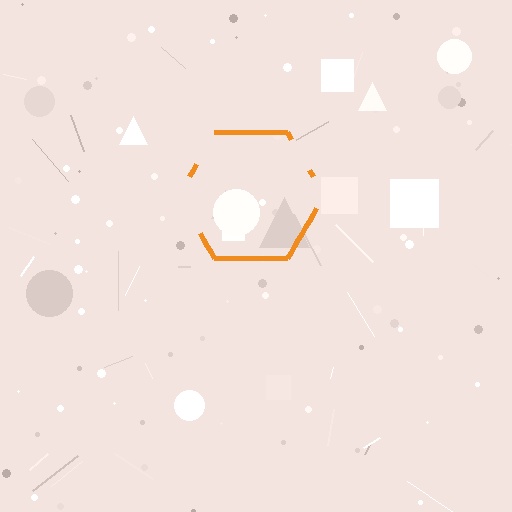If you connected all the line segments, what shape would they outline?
They would outline a hexagon.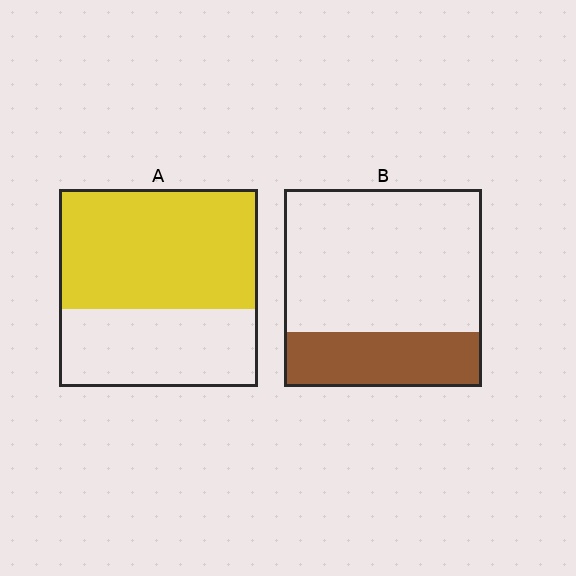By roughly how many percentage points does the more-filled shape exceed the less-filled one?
By roughly 35 percentage points (A over B).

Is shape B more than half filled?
No.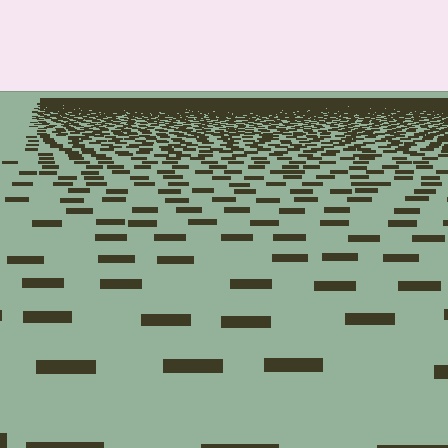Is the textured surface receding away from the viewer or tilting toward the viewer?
The surface is receding away from the viewer. Texture elements get smaller and denser toward the top.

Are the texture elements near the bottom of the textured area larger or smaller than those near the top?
Larger. Near the bottom, elements are closer to the viewer and appear at a bigger on-screen size.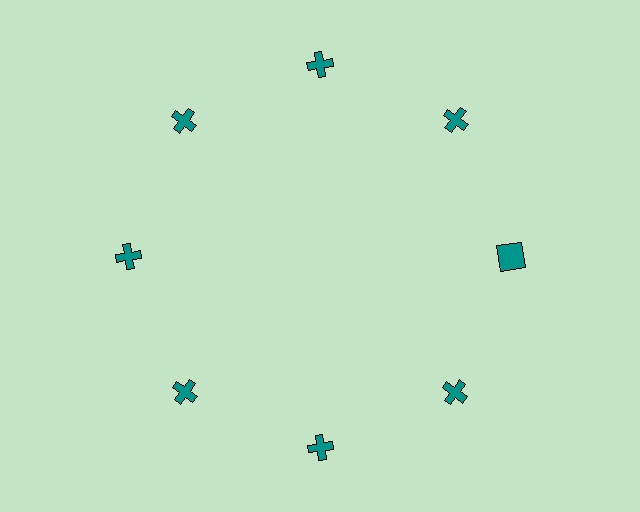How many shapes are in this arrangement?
There are 8 shapes arranged in a ring pattern.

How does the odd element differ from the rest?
It has a different shape: square instead of cross.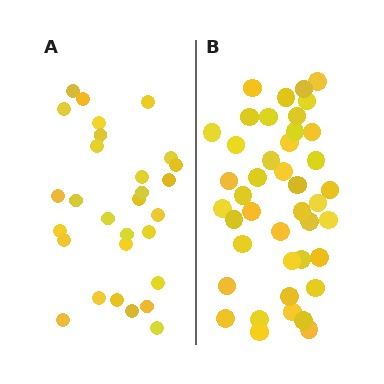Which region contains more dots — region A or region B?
Region B (the right region) has more dots.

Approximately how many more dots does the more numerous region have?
Region B has approximately 15 more dots than region A.